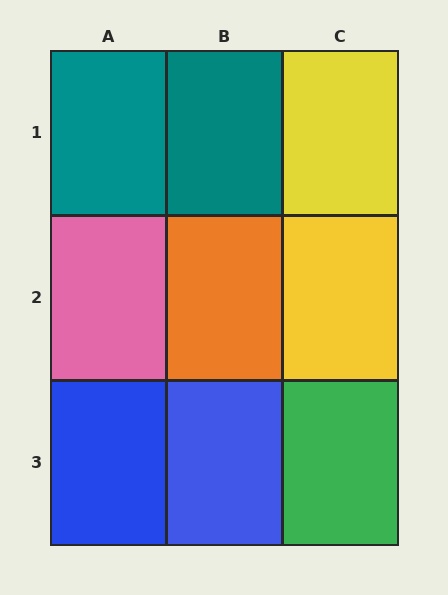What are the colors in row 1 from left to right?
Teal, teal, yellow.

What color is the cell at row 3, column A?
Blue.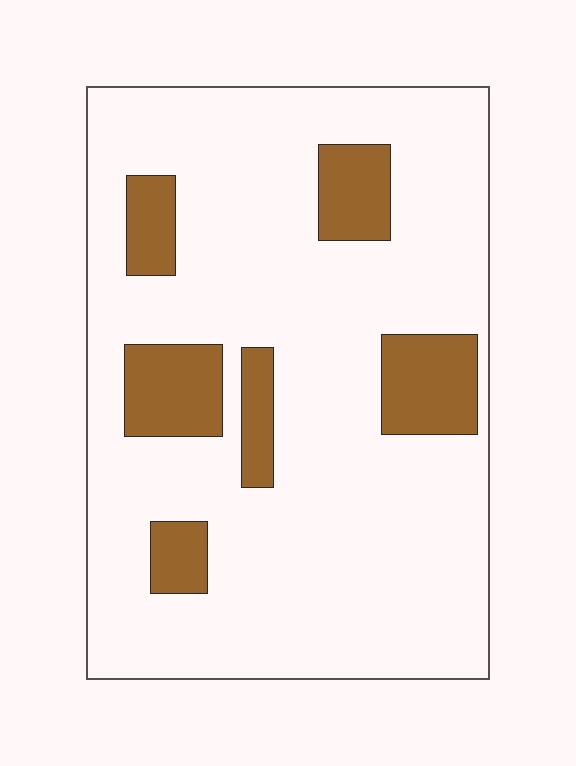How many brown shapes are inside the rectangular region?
6.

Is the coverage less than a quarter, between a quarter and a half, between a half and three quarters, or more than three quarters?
Less than a quarter.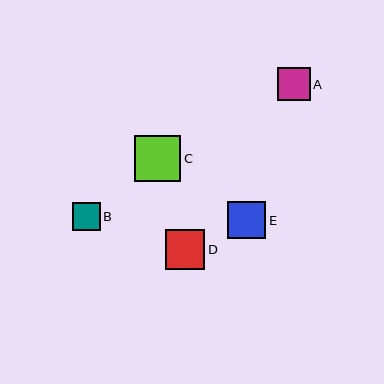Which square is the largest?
Square C is the largest with a size of approximately 46 pixels.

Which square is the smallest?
Square B is the smallest with a size of approximately 28 pixels.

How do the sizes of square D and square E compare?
Square D and square E are approximately the same size.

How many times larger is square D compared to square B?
Square D is approximately 1.4 times the size of square B.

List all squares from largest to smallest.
From largest to smallest: C, D, E, A, B.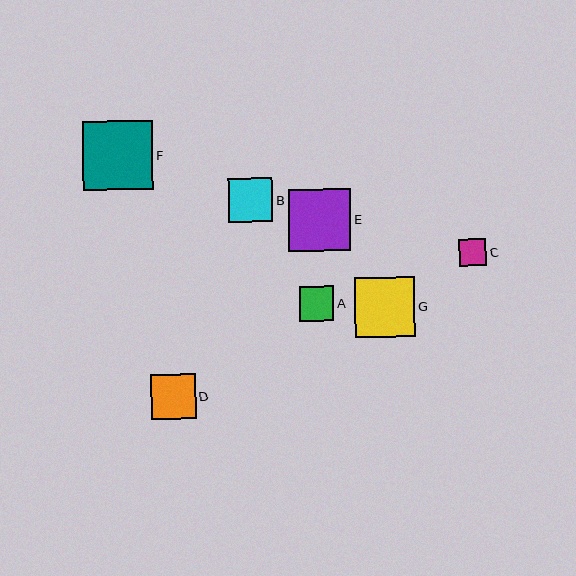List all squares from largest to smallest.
From largest to smallest: F, E, G, D, B, A, C.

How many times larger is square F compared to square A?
Square F is approximately 2.0 times the size of square A.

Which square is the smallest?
Square C is the smallest with a size of approximately 27 pixels.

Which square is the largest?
Square F is the largest with a size of approximately 70 pixels.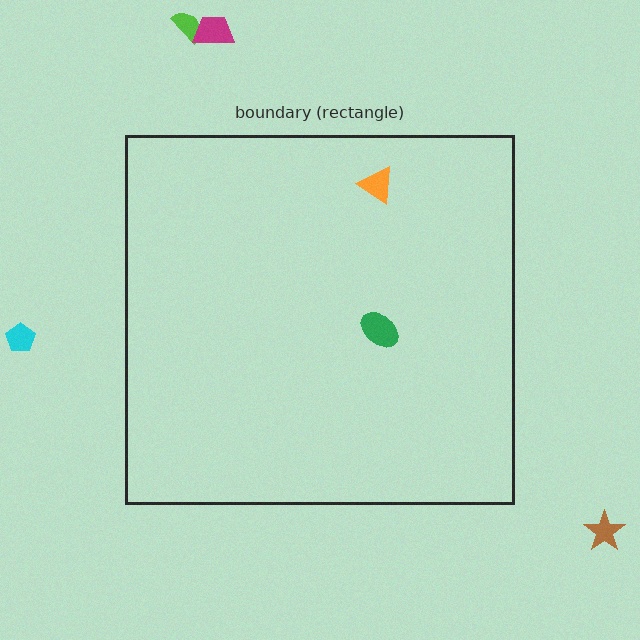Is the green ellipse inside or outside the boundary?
Inside.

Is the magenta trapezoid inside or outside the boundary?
Outside.